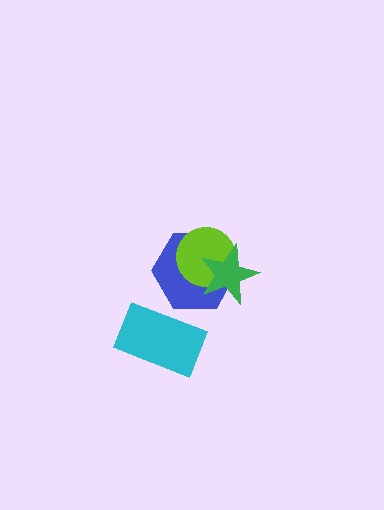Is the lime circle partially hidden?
Yes, it is partially covered by another shape.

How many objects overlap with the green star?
2 objects overlap with the green star.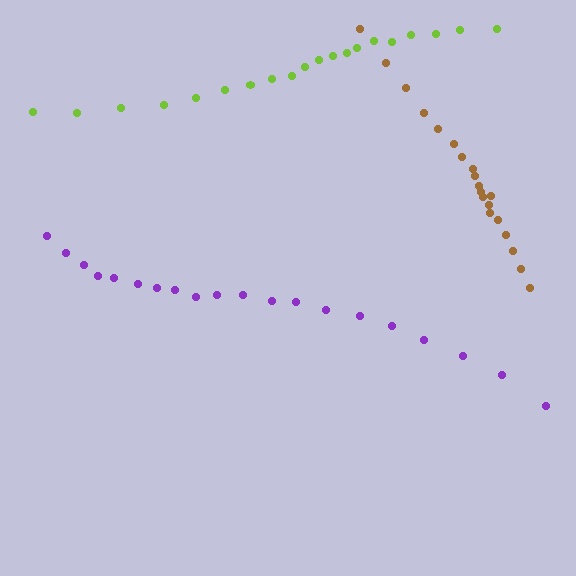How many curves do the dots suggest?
There are 3 distinct paths.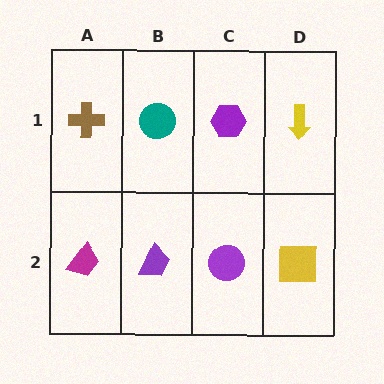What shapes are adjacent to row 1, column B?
A purple trapezoid (row 2, column B), a brown cross (row 1, column A), a purple hexagon (row 1, column C).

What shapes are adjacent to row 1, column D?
A yellow square (row 2, column D), a purple hexagon (row 1, column C).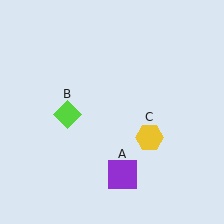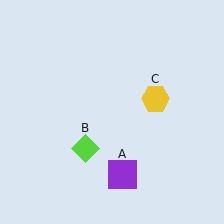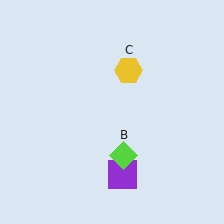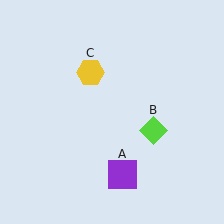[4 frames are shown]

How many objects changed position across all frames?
2 objects changed position: lime diamond (object B), yellow hexagon (object C).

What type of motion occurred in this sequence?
The lime diamond (object B), yellow hexagon (object C) rotated counterclockwise around the center of the scene.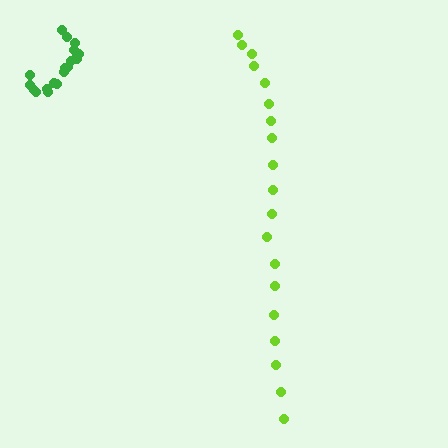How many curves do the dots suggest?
There are 2 distinct paths.